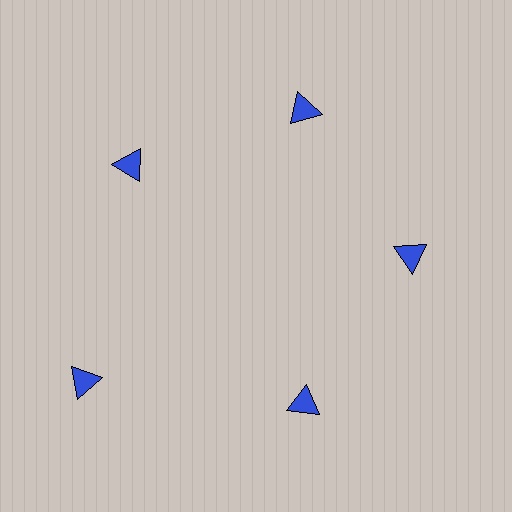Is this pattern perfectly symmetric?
No. The 5 blue triangles are arranged in a ring, but one element near the 8 o'clock position is pushed outward from the center, breaking the 5-fold rotational symmetry.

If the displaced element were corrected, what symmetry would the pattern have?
It would have 5-fold rotational symmetry — the pattern would map onto itself every 72 degrees.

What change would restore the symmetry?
The symmetry would be restored by moving it inward, back onto the ring so that all 5 triangles sit at equal angles and equal distance from the center.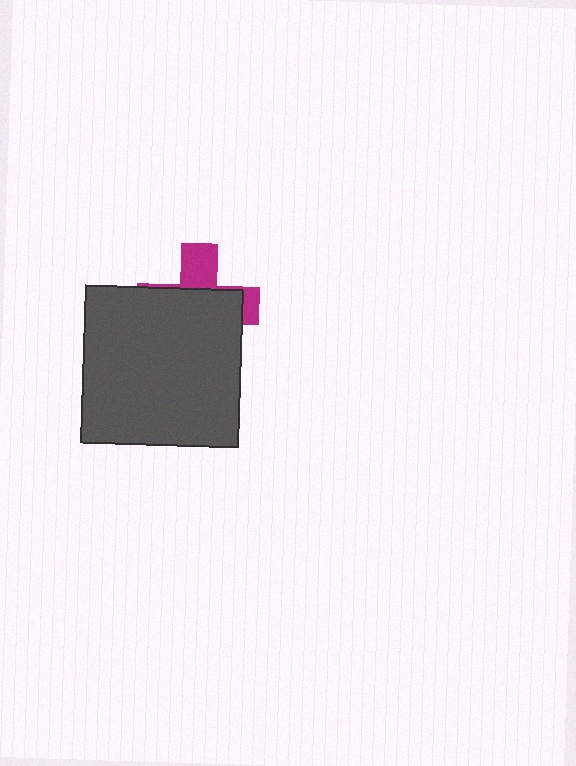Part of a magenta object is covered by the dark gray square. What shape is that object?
It is a cross.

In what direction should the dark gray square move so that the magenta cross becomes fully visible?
The dark gray square should move down. That is the shortest direction to clear the overlap and leave the magenta cross fully visible.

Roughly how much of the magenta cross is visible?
A small part of it is visible (roughly 33%).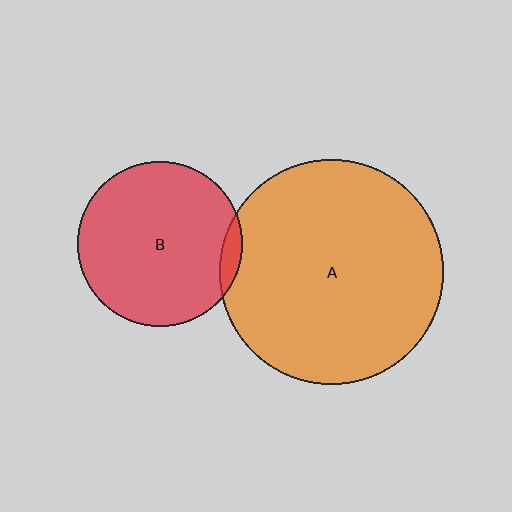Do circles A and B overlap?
Yes.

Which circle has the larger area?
Circle A (orange).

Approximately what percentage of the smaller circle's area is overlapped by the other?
Approximately 5%.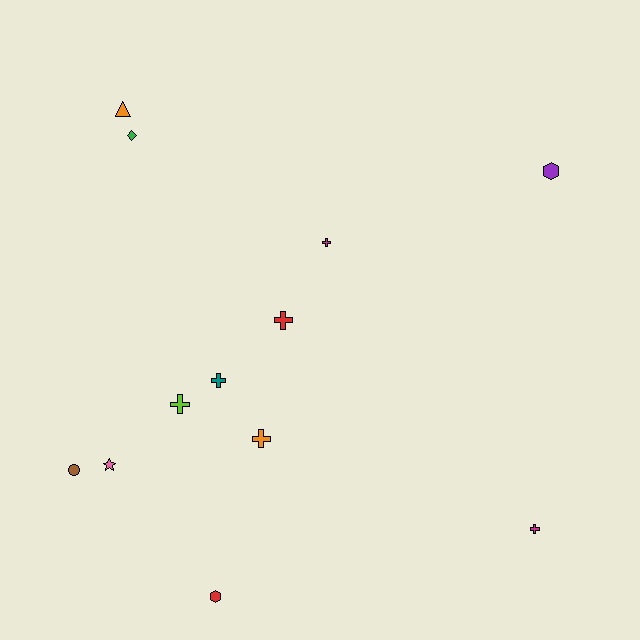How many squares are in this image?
There are no squares.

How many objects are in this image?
There are 12 objects.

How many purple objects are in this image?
There is 1 purple object.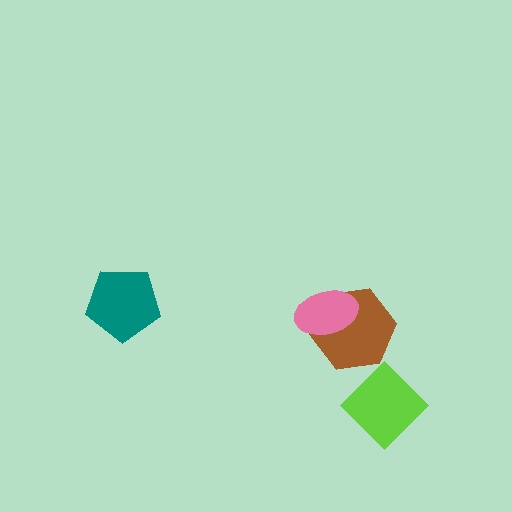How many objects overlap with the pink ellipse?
1 object overlaps with the pink ellipse.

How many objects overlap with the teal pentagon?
0 objects overlap with the teal pentagon.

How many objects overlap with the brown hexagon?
1 object overlaps with the brown hexagon.